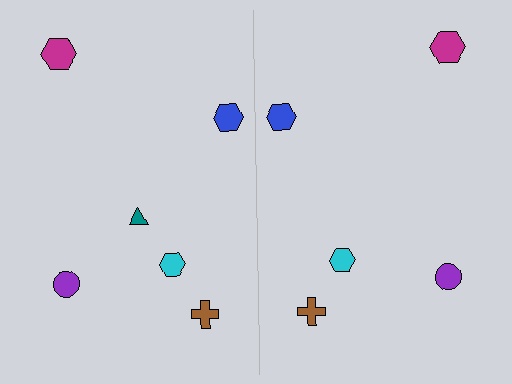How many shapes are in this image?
There are 11 shapes in this image.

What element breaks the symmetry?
A teal triangle is missing from the right side.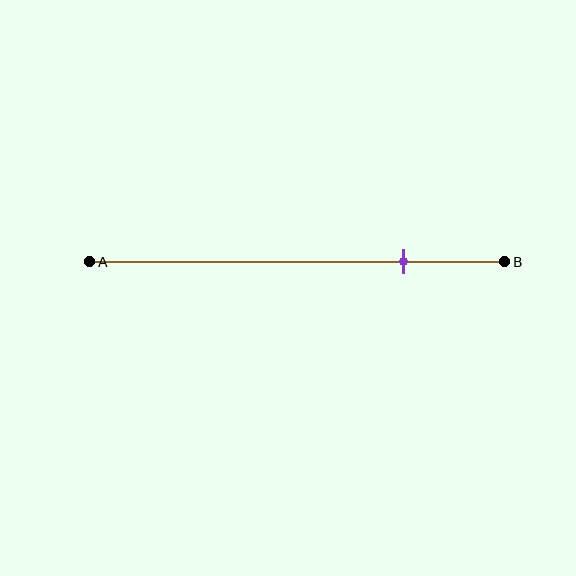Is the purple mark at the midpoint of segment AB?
No, the mark is at about 75% from A, not at the 50% midpoint.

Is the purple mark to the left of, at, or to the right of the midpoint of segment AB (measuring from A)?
The purple mark is to the right of the midpoint of segment AB.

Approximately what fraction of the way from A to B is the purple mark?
The purple mark is approximately 75% of the way from A to B.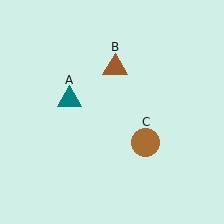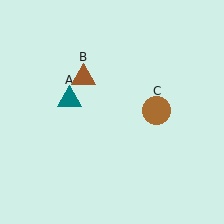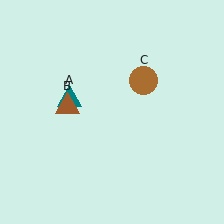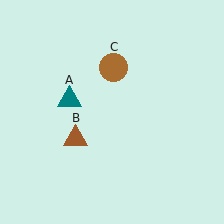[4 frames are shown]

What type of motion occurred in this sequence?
The brown triangle (object B), brown circle (object C) rotated counterclockwise around the center of the scene.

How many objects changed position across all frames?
2 objects changed position: brown triangle (object B), brown circle (object C).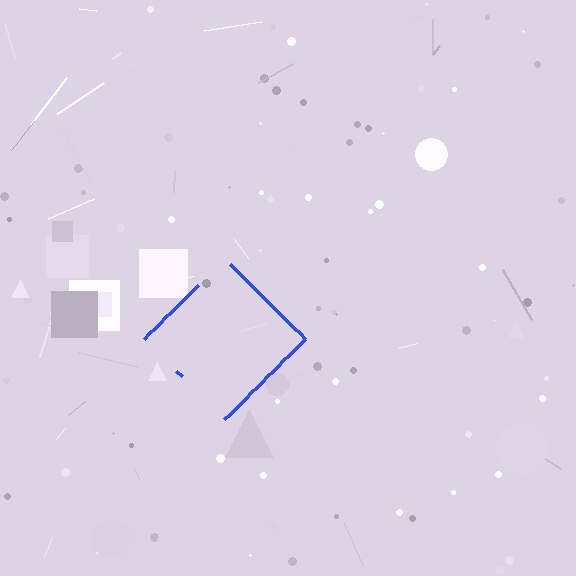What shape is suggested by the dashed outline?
The dashed outline suggests a diamond.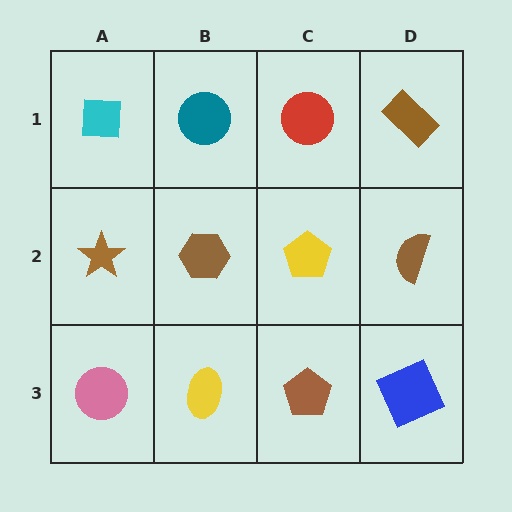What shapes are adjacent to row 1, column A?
A brown star (row 2, column A), a teal circle (row 1, column B).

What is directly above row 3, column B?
A brown hexagon.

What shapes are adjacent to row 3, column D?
A brown semicircle (row 2, column D), a brown pentagon (row 3, column C).